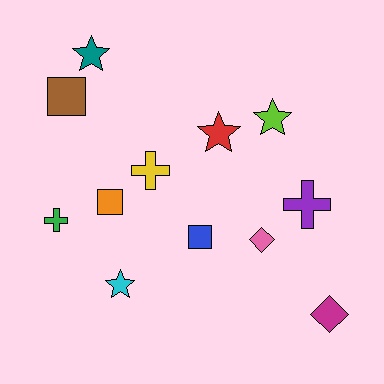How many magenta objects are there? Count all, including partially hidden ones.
There is 1 magenta object.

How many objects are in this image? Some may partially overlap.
There are 12 objects.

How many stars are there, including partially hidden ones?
There are 4 stars.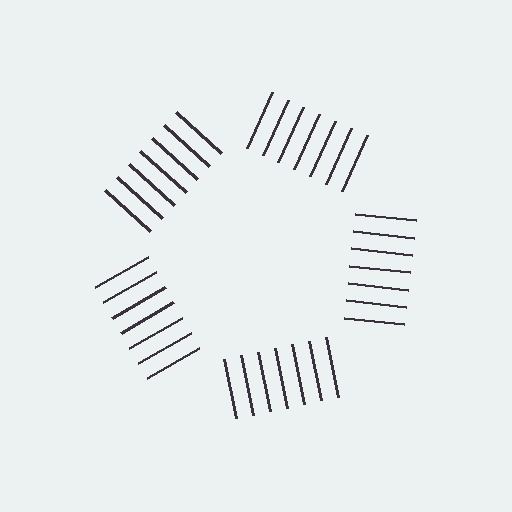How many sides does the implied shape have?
5 sides — the line-ends trace a pentagon.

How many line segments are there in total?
35 — 7 along each of the 5 edges.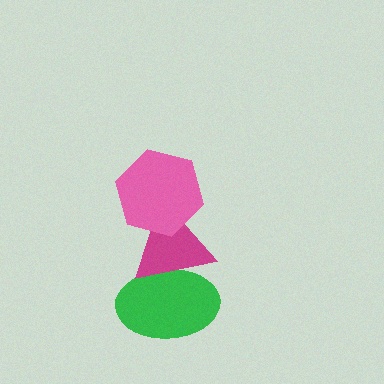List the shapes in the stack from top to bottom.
From top to bottom: the pink hexagon, the magenta triangle, the green ellipse.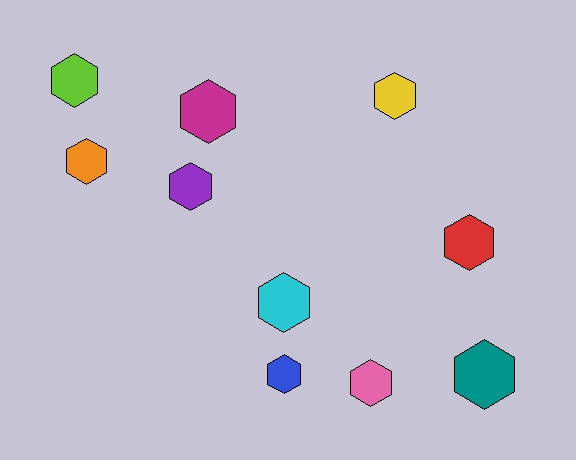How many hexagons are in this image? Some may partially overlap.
There are 10 hexagons.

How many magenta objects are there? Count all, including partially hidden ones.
There is 1 magenta object.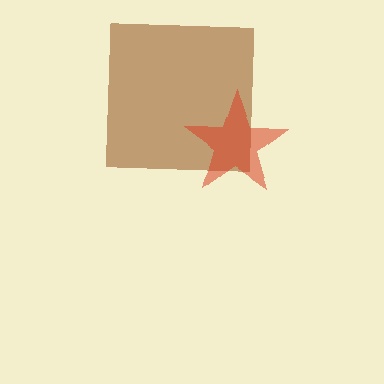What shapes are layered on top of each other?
The layered shapes are: a brown square, a red star.